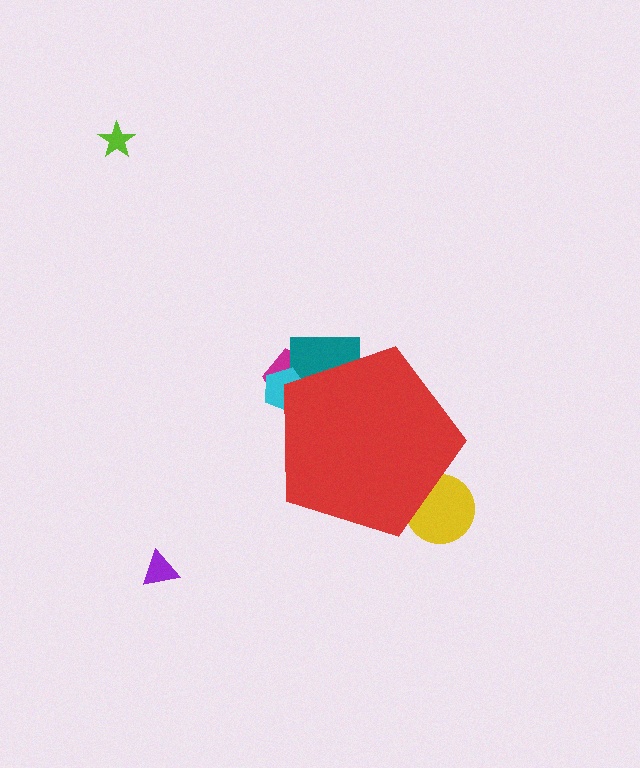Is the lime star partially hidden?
No, the lime star is fully visible.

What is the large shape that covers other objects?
A red pentagon.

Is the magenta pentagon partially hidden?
Yes, the magenta pentagon is partially hidden behind the red pentagon.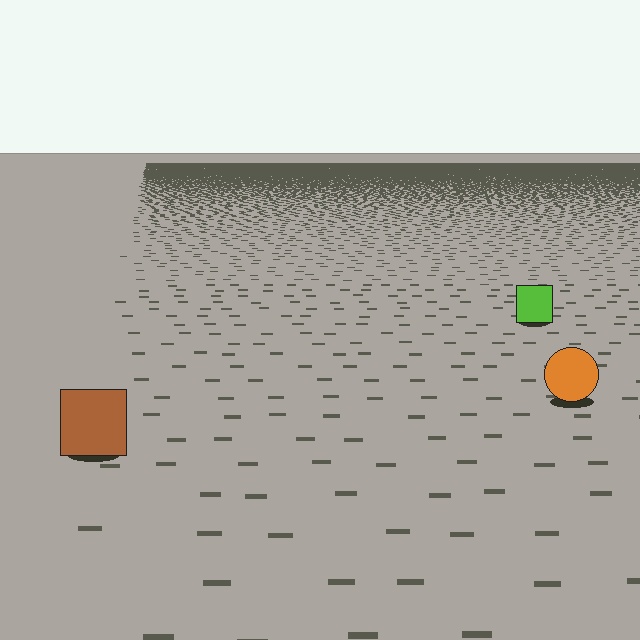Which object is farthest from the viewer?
The lime square is farthest from the viewer. It appears smaller and the ground texture around it is denser.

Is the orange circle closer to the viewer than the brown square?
No. The brown square is closer — you can tell from the texture gradient: the ground texture is coarser near it.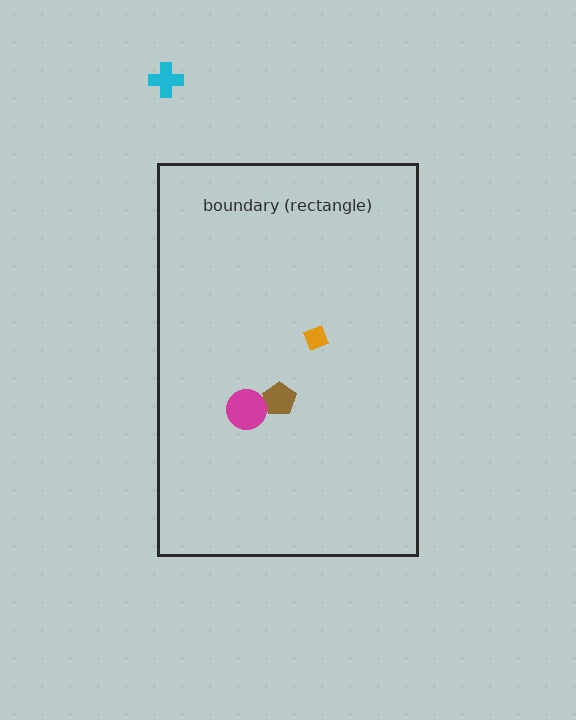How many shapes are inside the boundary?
3 inside, 1 outside.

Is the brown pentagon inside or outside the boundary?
Inside.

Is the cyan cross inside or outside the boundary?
Outside.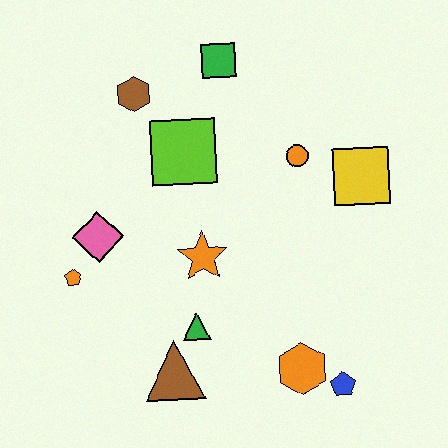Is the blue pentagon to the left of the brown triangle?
No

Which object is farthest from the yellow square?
The orange pentagon is farthest from the yellow square.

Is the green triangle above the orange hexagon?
Yes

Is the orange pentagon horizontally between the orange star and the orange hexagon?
No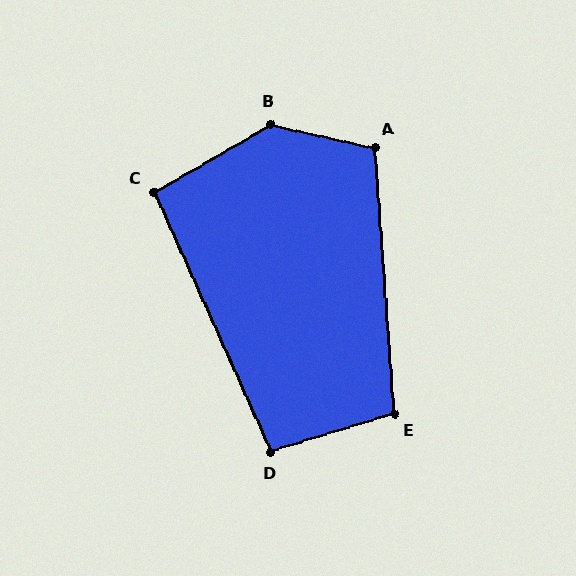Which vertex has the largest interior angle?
B, at approximately 137 degrees.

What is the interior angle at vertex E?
Approximately 103 degrees (obtuse).